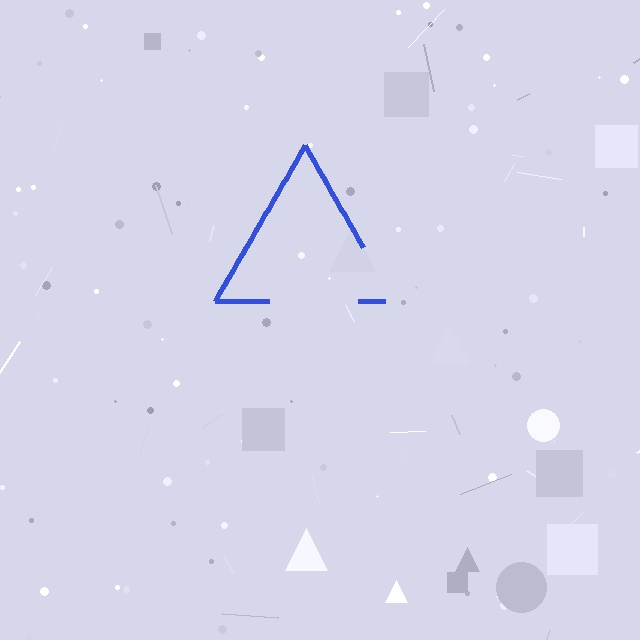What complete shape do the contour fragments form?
The contour fragments form a triangle.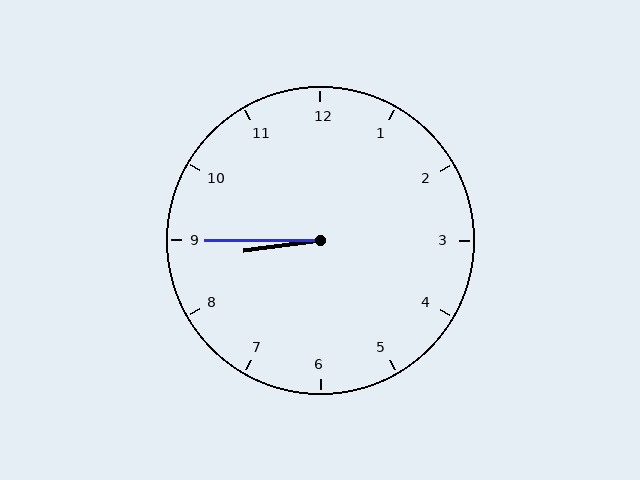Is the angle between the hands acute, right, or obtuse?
It is acute.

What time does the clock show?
8:45.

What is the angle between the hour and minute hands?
Approximately 8 degrees.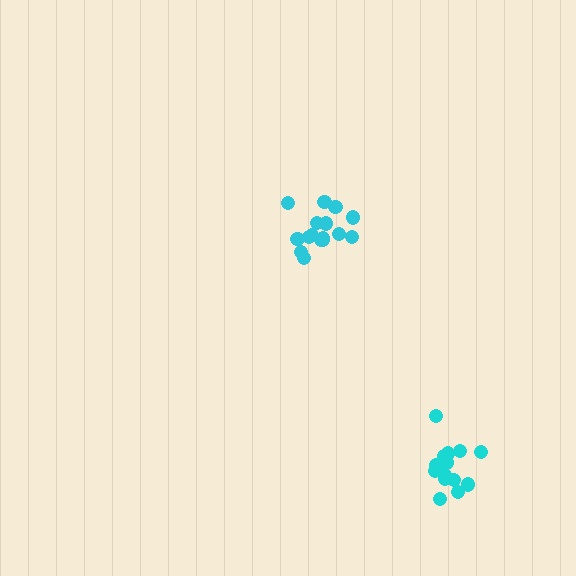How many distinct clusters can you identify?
There are 2 distinct clusters.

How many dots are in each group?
Group 1: 14 dots, Group 2: 16 dots (30 total).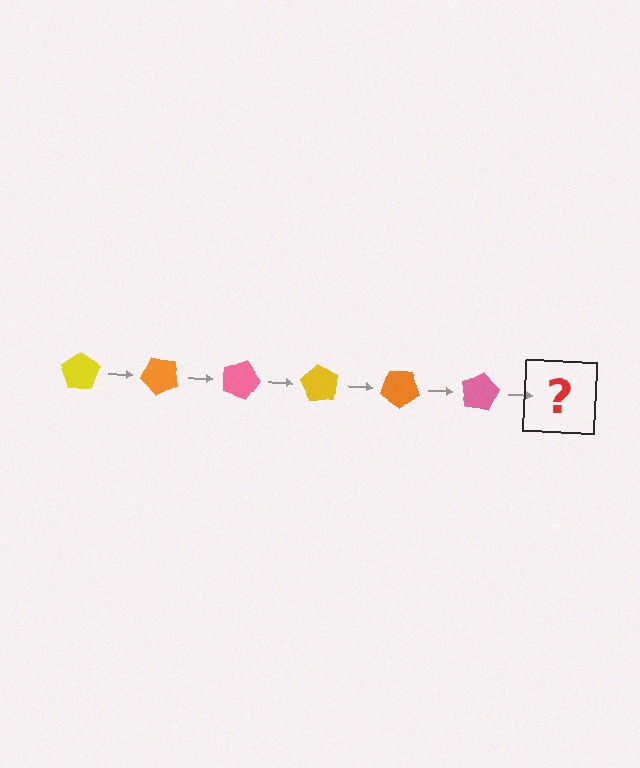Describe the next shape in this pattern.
It should be a yellow pentagon, rotated 270 degrees from the start.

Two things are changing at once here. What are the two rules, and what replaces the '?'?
The two rules are that it rotates 45 degrees each step and the color cycles through yellow, orange, and pink. The '?' should be a yellow pentagon, rotated 270 degrees from the start.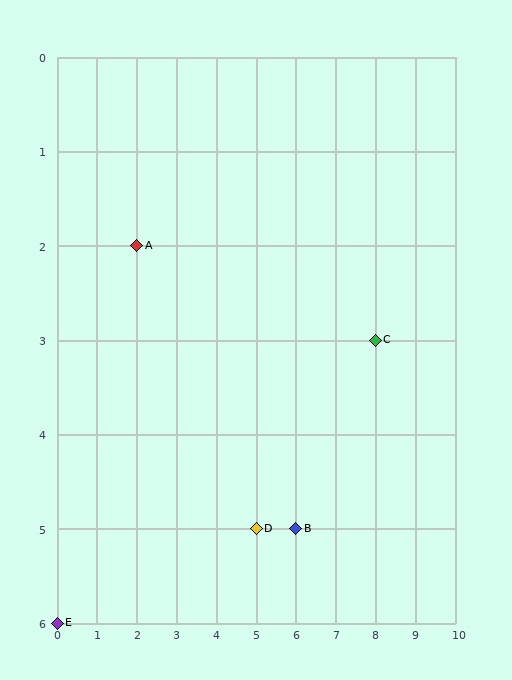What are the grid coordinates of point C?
Point C is at grid coordinates (8, 3).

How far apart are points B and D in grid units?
Points B and D are 1 column apart.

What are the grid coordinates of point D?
Point D is at grid coordinates (5, 5).